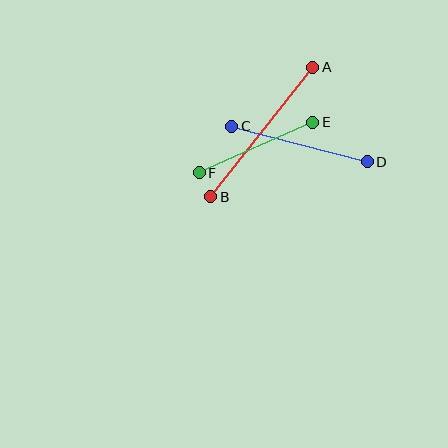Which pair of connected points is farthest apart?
Points A and B are farthest apart.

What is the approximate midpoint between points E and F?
The midpoint is at approximately (256, 148) pixels.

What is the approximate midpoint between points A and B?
The midpoint is at approximately (262, 132) pixels.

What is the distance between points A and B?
The distance is approximately 165 pixels.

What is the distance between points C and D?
The distance is approximately 140 pixels.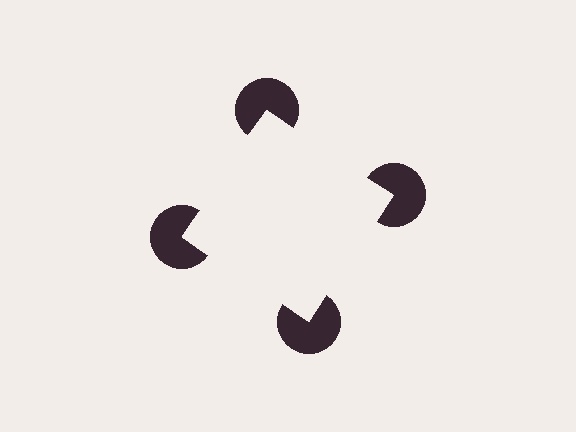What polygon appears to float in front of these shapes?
An illusory square — its edges are inferred from the aligned wedge cuts in the pac-man discs, not physically drawn.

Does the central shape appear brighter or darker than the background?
It typically appears slightly brighter than the background, even though no actual brightness change is drawn.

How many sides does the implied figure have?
4 sides.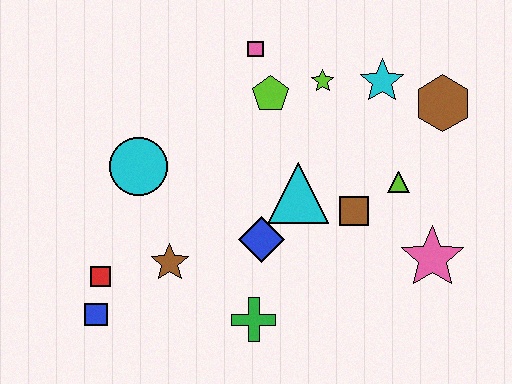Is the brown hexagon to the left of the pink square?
No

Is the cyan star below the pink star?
No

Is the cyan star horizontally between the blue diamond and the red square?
No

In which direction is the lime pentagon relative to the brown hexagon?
The lime pentagon is to the left of the brown hexagon.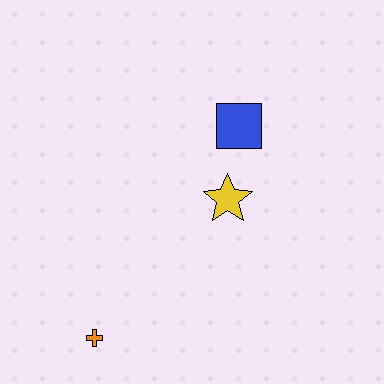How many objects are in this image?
There are 3 objects.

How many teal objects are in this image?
There are no teal objects.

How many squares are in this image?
There is 1 square.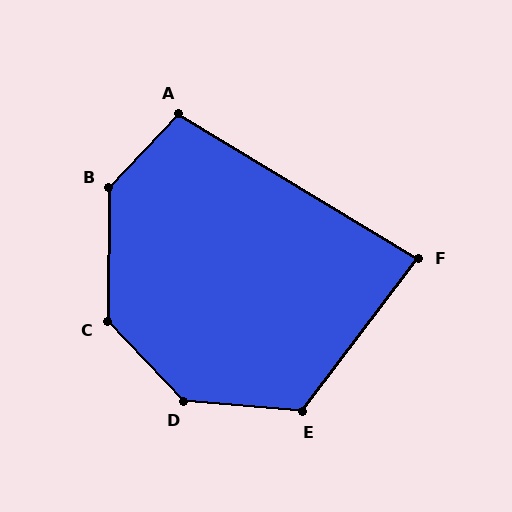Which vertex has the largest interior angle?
D, at approximately 139 degrees.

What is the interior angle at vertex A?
Approximately 102 degrees (obtuse).